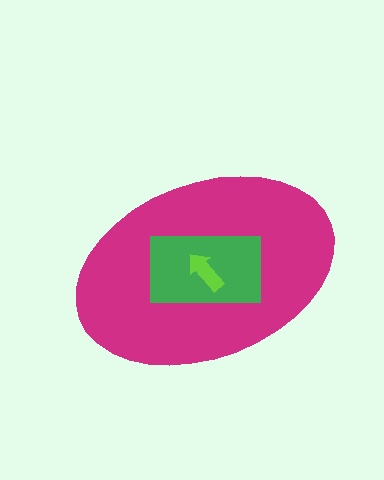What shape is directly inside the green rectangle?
The lime arrow.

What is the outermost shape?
The magenta ellipse.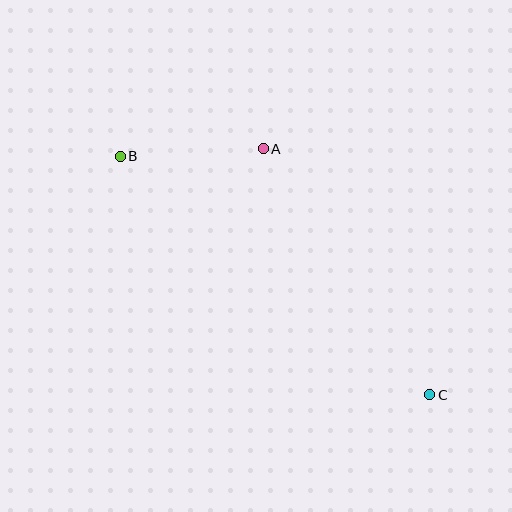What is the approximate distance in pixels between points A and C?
The distance between A and C is approximately 297 pixels.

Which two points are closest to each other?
Points A and B are closest to each other.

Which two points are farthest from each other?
Points B and C are farthest from each other.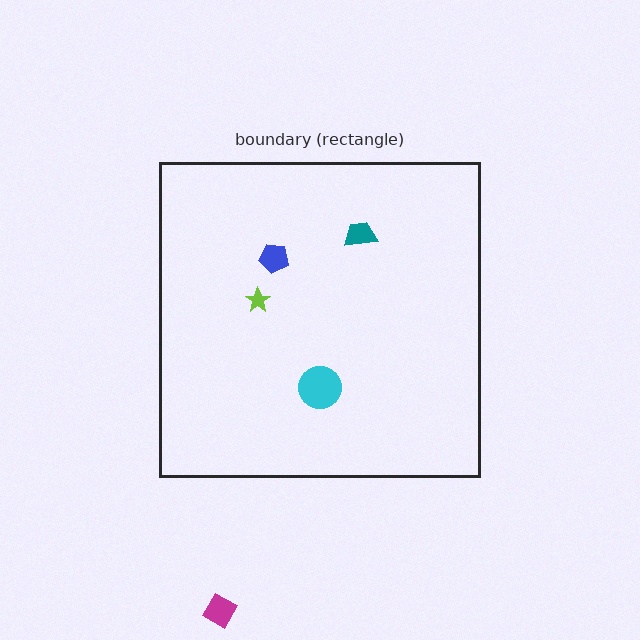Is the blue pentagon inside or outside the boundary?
Inside.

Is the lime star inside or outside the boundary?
Inside.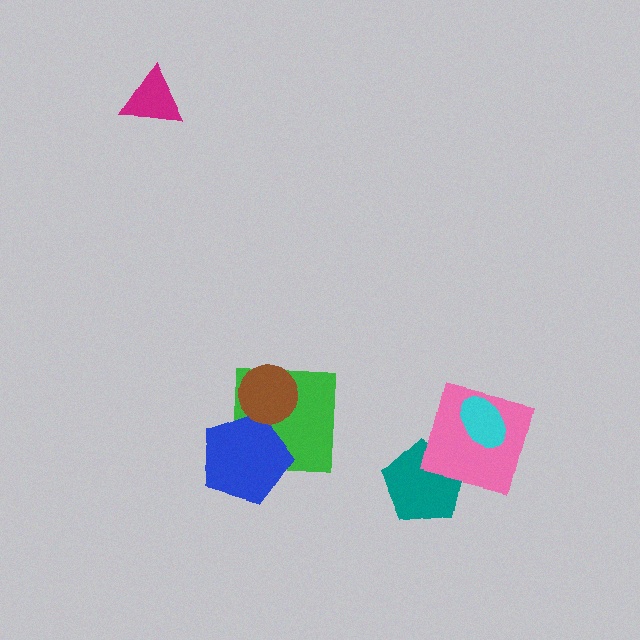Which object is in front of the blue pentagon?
The brown circle is in front of the blue pentagon.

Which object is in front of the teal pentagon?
The pink square is in front of the teal pentagon.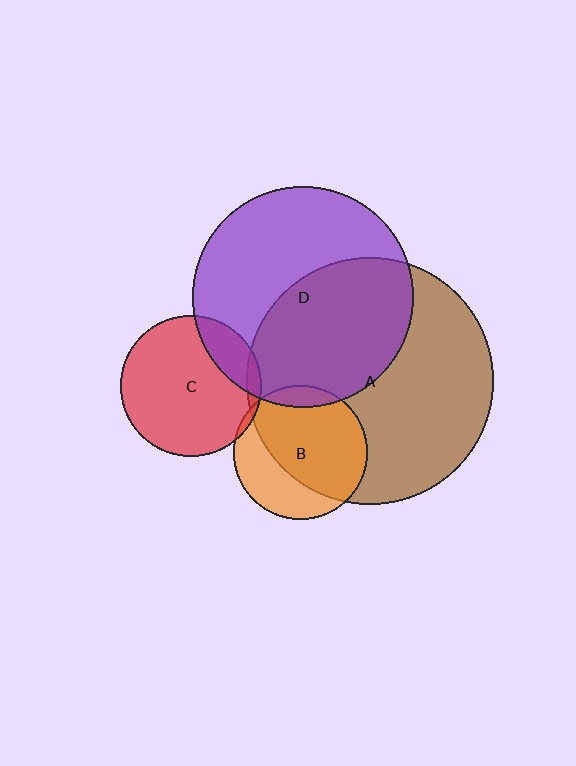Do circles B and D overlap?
Yes.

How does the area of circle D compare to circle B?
Approximately 2.7 times.